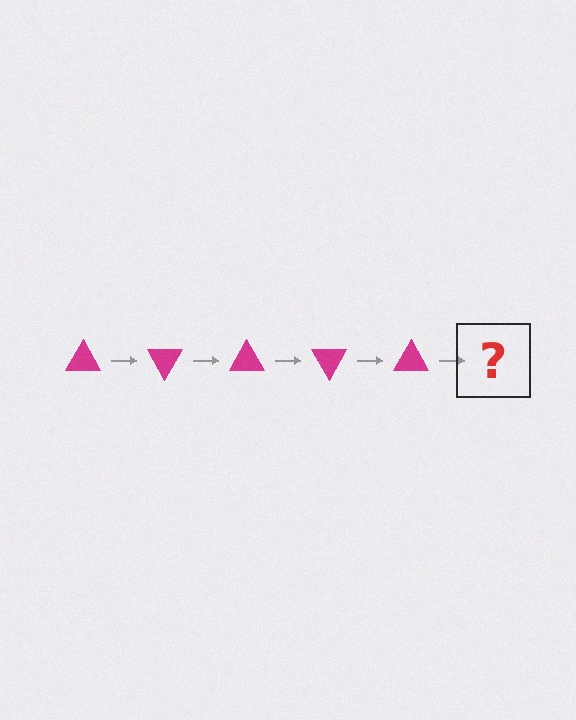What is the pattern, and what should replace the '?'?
The pattern is that the triangle rotates 60 degrees each step. The '?' should be a magenta triangle rotated 300 degrees.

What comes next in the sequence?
The next element should be a magenta triangle rotated 300 degrees.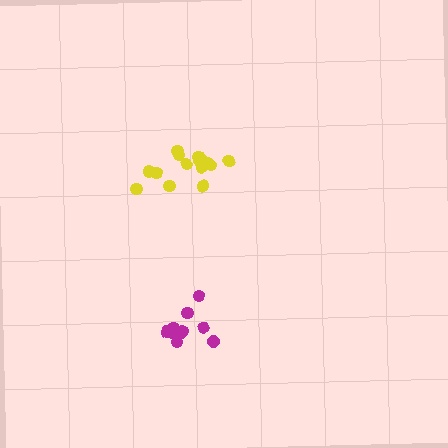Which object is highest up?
The yellow cluster is topmost.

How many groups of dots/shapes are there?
There are 2 groups.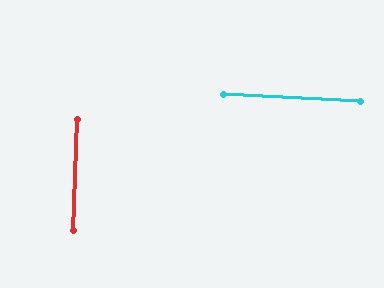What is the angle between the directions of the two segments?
Approximately 89 degrees.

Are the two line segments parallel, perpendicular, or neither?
Perpendicular — they meet at approximately 89°.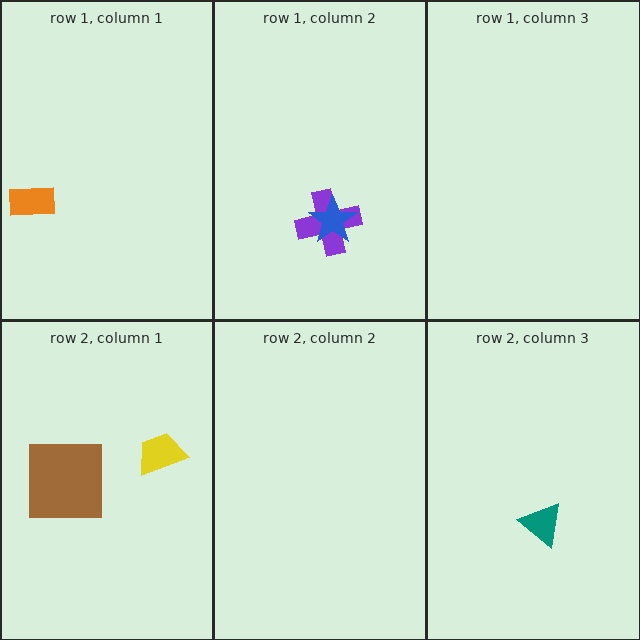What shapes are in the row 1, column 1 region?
The orange rectangle.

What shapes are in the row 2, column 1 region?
The yellow trapezoid, the brown square.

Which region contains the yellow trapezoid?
The row 2, column 1 region.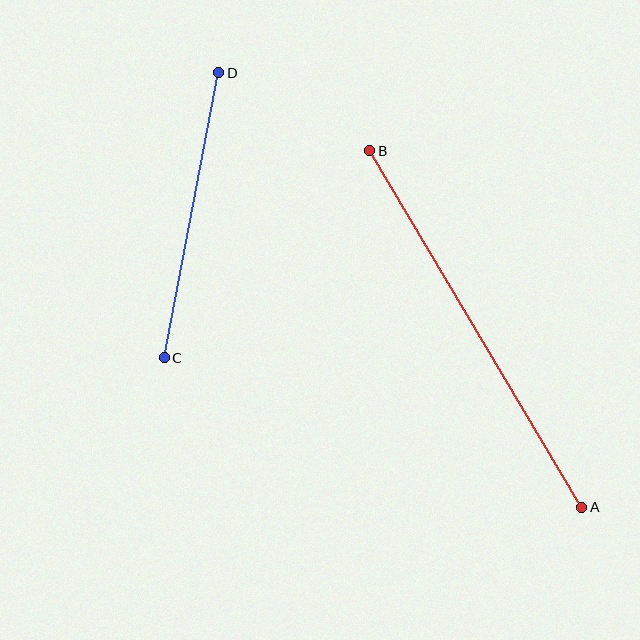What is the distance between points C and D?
The distance is approximately 290 pixels.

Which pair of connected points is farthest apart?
Points A and B are farthest apart.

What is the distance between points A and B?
The distance is approximately 415 pixels.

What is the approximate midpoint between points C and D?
The midpoint is at approximately (192, 215) pixels.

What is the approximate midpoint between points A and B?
The midpoint is at approximately (476, 329) pixels.